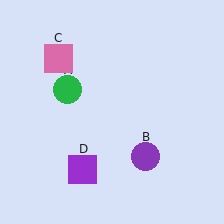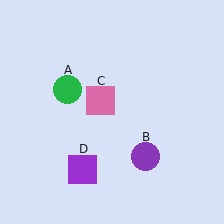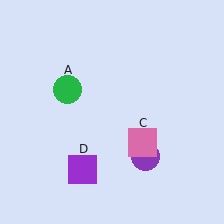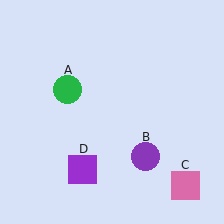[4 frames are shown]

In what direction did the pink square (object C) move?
The pink square (object C) moved down and to the right.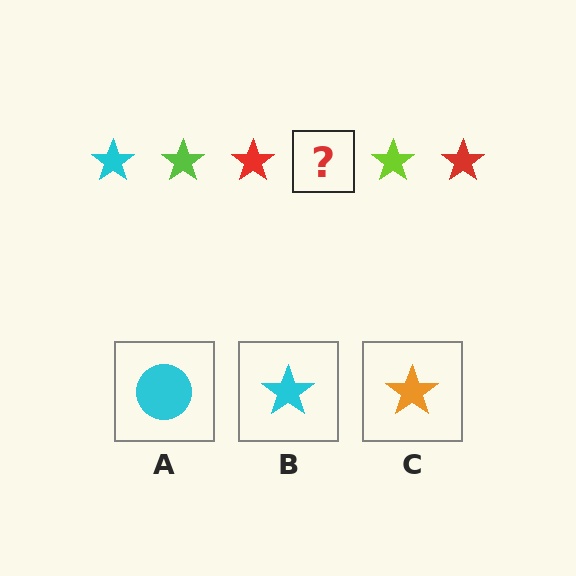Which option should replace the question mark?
Option B.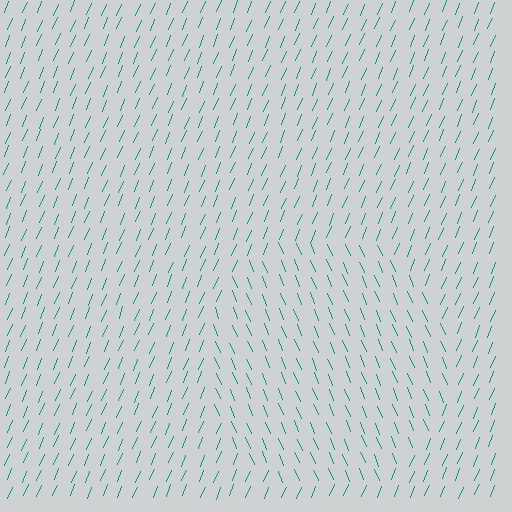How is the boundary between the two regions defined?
The boundary is defined purely by a change in line orientation (approximately 45 degrees difference). All lines are the same color and thickness.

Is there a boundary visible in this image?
Yes, there is a texture boundary formed by a change in line orientation.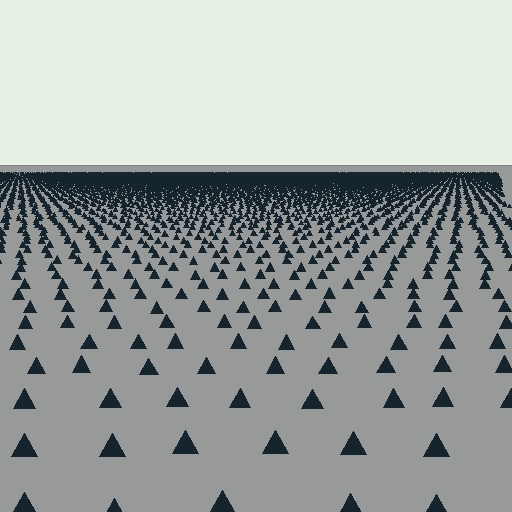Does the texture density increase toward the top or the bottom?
Density increases toward the top.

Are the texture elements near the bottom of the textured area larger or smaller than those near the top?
Larger. Near the bottom, elements are closer to the viewer and appear at a bigger on-screen size.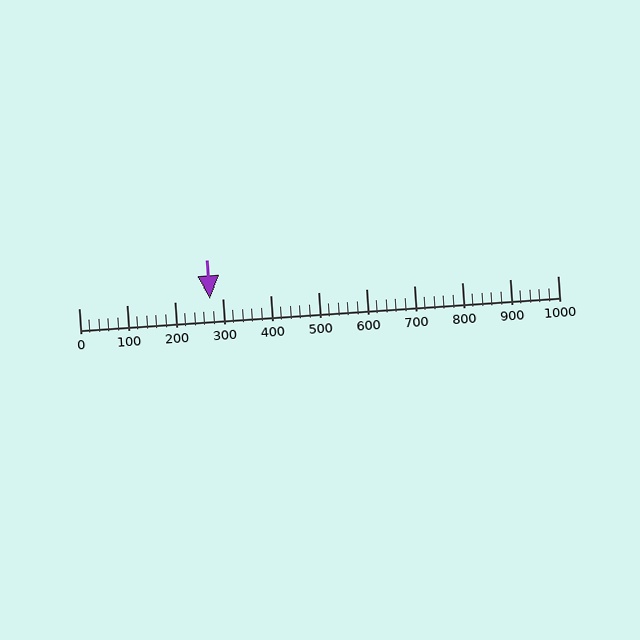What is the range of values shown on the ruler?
The ruler shows values from 0 to 1000.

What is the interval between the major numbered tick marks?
The major tick marks are spaced 100 units apart.